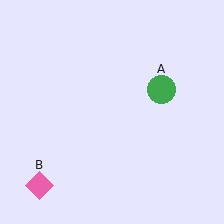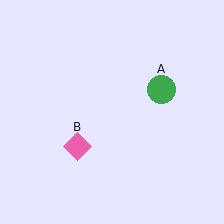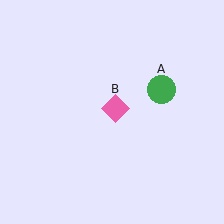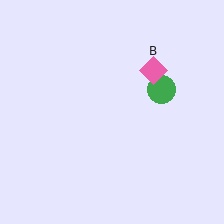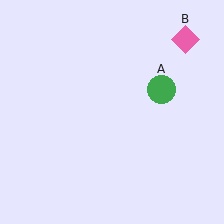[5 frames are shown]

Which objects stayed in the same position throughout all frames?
Green circle (object A) remained stationary.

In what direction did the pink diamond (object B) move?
The pink diamond (object B) moved up and to the right.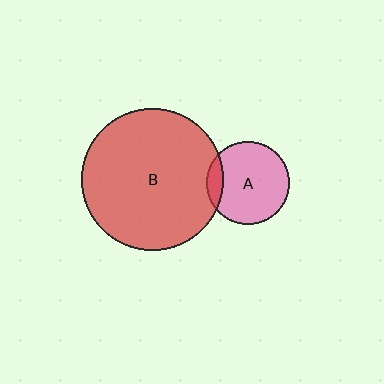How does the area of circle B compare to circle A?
Approximately 2.9 times.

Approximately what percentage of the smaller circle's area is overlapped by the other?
Approximately 15%.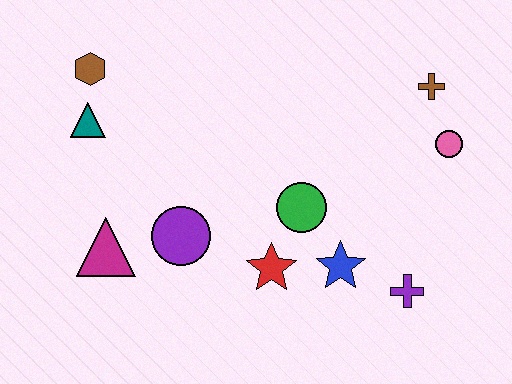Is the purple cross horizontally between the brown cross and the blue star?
Yes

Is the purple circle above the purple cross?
Yes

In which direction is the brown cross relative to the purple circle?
The brown cross is to the right of the purple circle.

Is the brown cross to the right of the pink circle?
No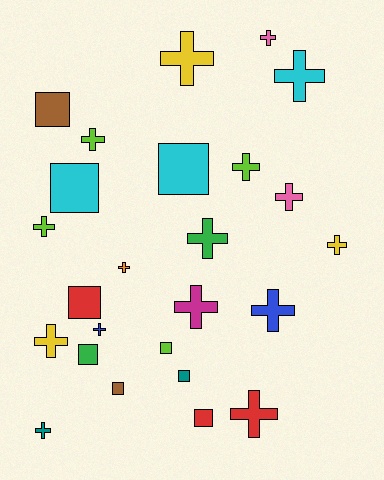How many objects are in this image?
There are 25 objects.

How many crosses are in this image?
There are 16 crosses.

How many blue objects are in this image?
There are 2 blue objects.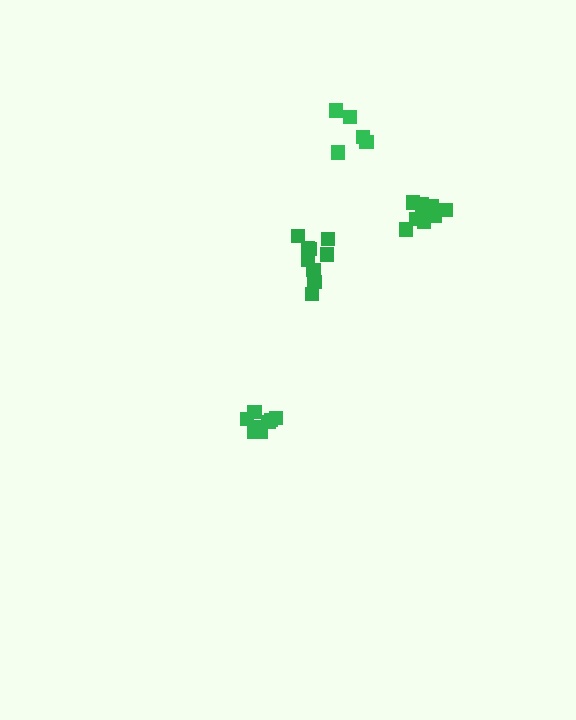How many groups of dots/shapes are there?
There are 4 groups.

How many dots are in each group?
Group 1: 10 dots, Group 2: 9 dots, Group 3: 8 dots, Group 4: 5 dots (32 total).